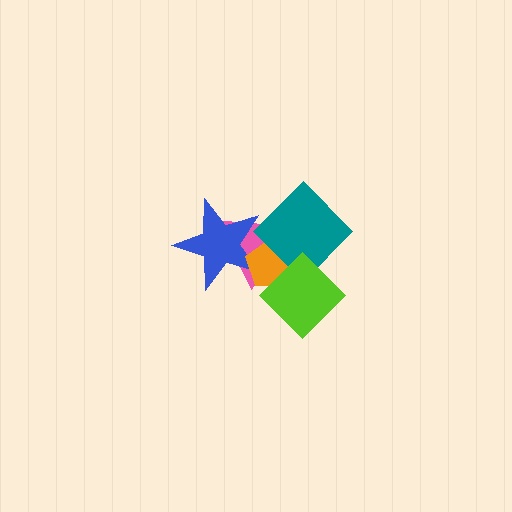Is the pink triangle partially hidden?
Yes, it is partially covered by another shape.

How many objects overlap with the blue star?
3 objects overlap with the blue star.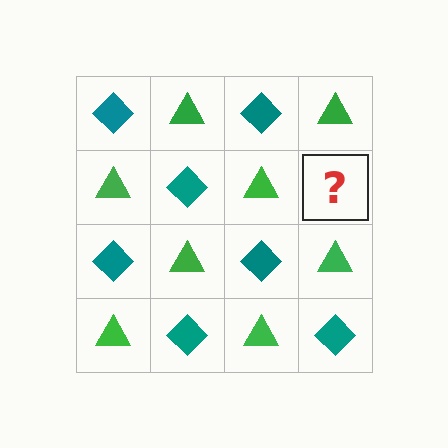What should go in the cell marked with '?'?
The missing cell should contain a teal diamond.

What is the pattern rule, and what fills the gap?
The rule is that it alternates teal diamond and green triangle in a checkerboard pattern. The gap should be filled with a teal diamond.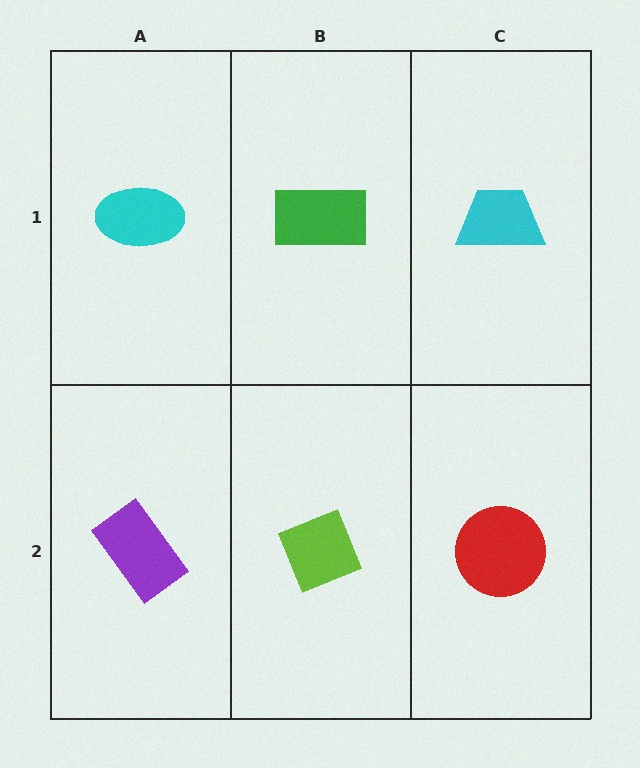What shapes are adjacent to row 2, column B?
A green rectangle (row 1, column B), a purple rectangle (row 2, column A), a red circle (row 2, column C).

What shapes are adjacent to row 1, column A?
A purple rectangle (row 2, column A), a green rectangle (row 1, column B).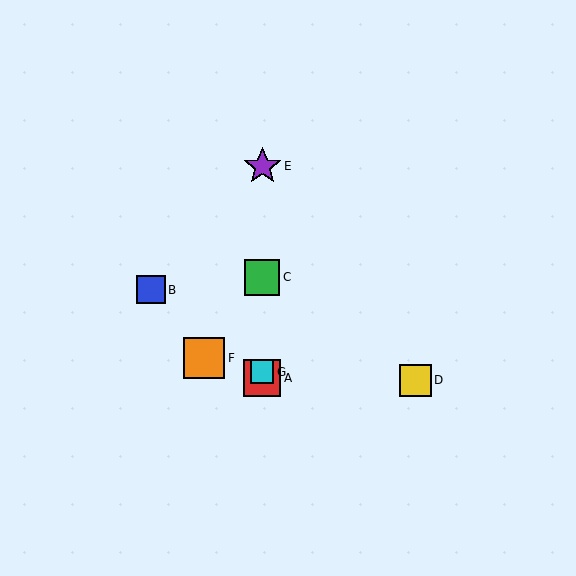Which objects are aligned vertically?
Objects A, C, E, G are aligned vertically.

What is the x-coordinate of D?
Object D is at x≈415.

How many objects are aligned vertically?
4 objects (A, C, E, G) are aligned vertically.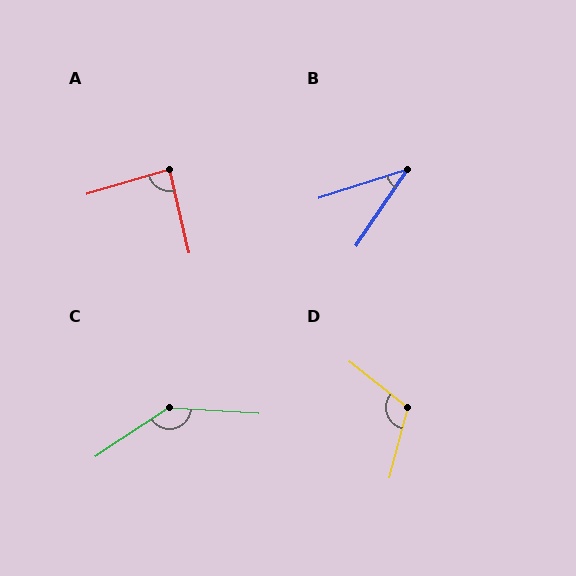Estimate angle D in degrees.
Approximately 114 degrees.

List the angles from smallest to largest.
B (38°), A (86°), D (114°), C (143°).